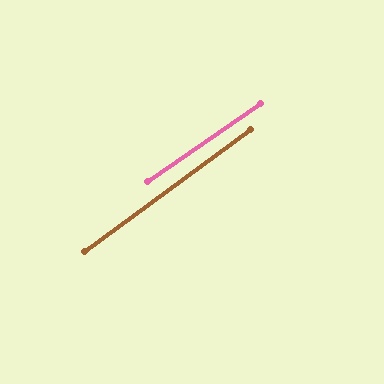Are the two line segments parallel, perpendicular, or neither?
Parallel — their directions differ by only 1.5°.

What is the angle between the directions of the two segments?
Approximately 1 degree.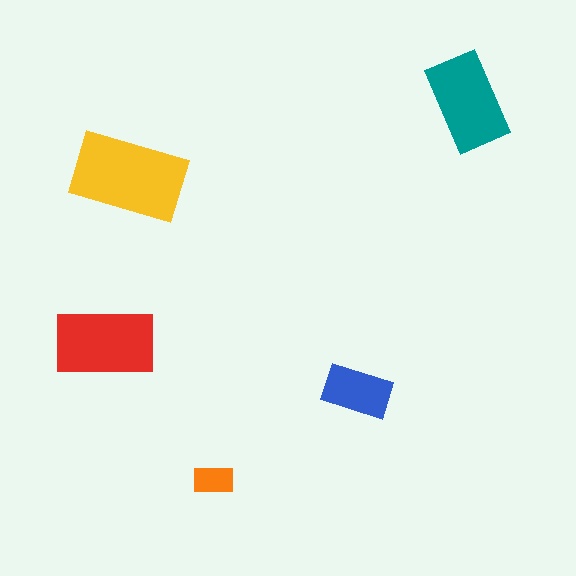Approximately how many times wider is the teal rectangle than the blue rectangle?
About 1.5 times wider.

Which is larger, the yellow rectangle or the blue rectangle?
The yellow one.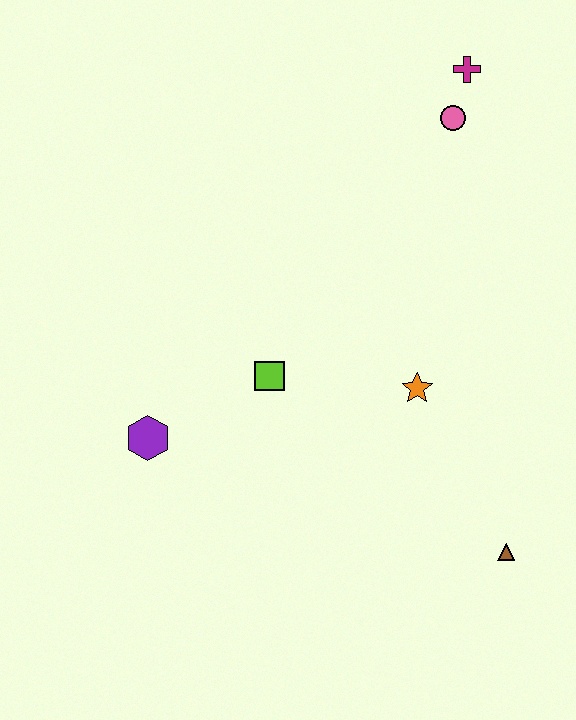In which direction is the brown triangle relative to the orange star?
The brown triangle is below the orange star.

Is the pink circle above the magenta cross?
No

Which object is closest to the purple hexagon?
The lime square is closest to the purple hexagon.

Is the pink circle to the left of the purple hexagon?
No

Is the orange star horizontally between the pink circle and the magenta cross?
No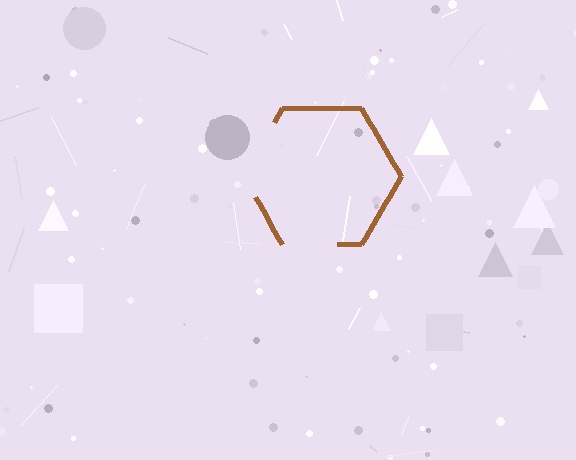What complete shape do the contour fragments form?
The contour fragments form a hexagon.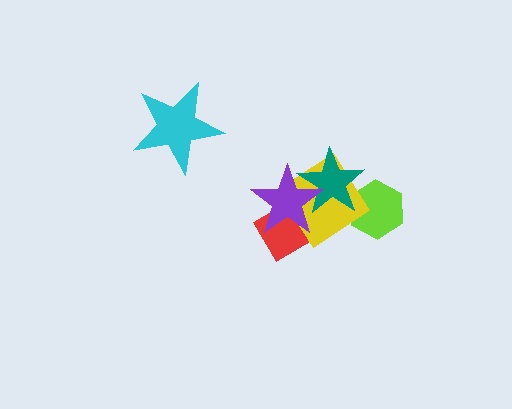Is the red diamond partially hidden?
Yes, it is partially covered by another shape.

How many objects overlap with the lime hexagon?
2 objects overlap with the lime hexagon.